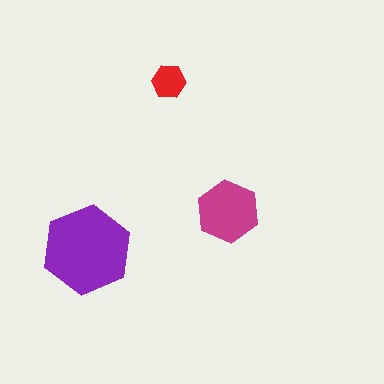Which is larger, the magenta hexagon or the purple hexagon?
The purple one.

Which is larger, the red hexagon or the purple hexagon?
The purple one.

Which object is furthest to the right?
The magenta hexagon is rightmost.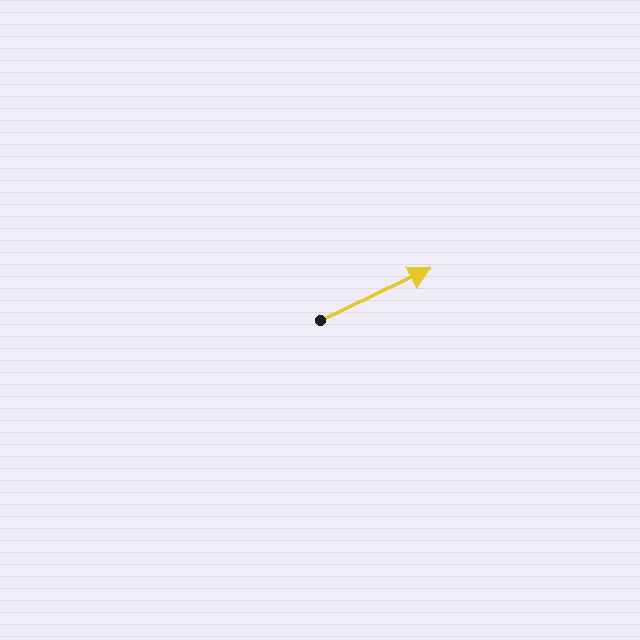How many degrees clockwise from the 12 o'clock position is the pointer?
Approximately 65 degrees.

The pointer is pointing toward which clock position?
Roughly 2 o'clock.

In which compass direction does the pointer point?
Northeast.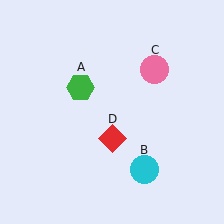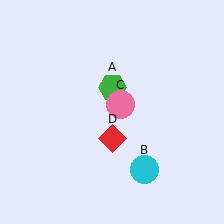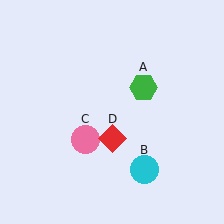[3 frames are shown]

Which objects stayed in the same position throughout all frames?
Cyan circle (object B) and red diamond (object D) remained stationary.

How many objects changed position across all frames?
2 objects changed position: green hexagon (object A), pink circle (object C).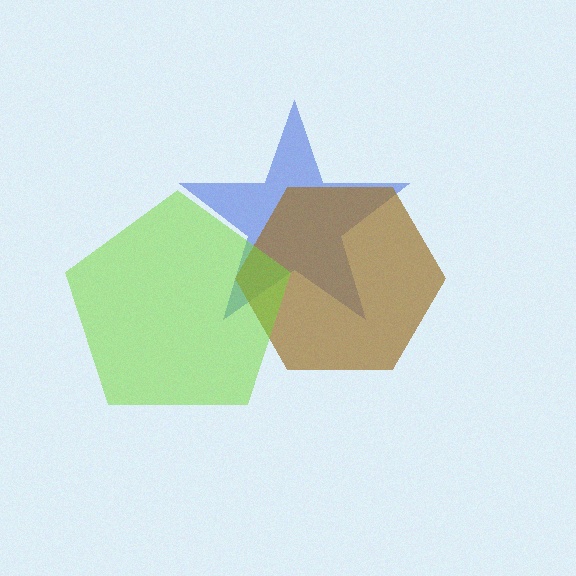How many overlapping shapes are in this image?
There are 3 overlapping shapes in the image.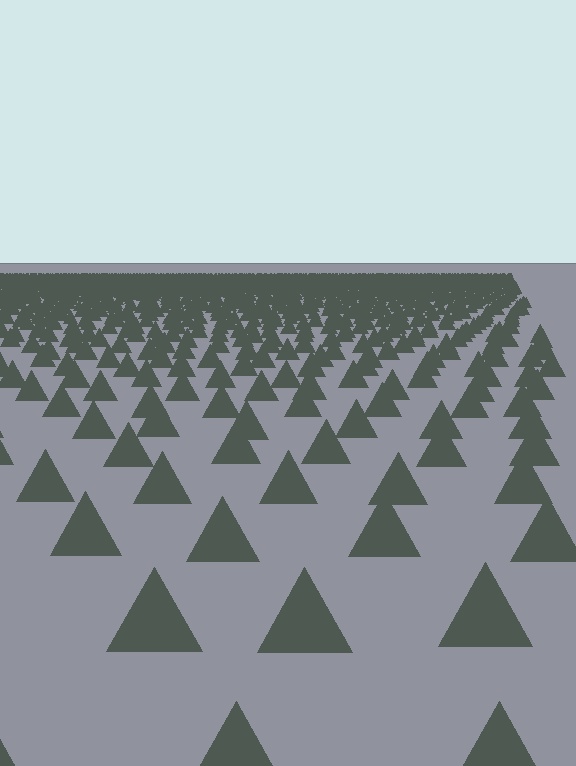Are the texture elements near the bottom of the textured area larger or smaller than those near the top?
Larger. Near the bottom, elements are closer to the viewer and appear at a bigger on-screen size.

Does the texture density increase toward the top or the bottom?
Density increases toward the top.